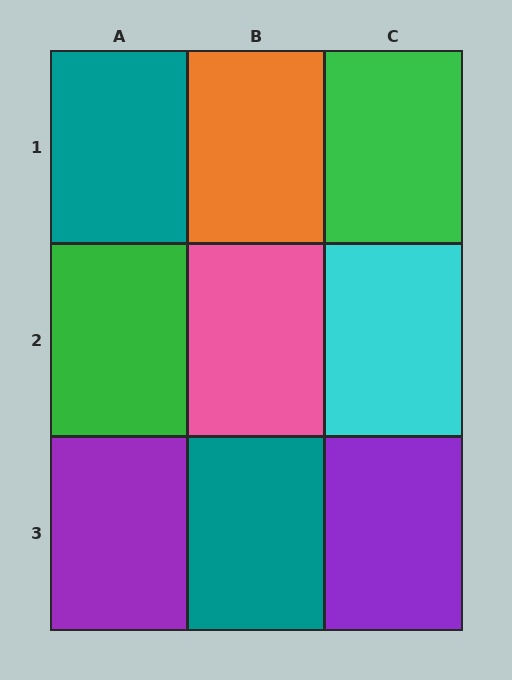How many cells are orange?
1 cell is orange.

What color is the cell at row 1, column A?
Teal.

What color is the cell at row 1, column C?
Green.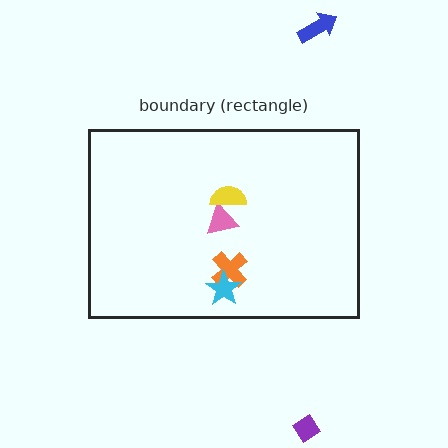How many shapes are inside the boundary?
4 inside, 2 outside.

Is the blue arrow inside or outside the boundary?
Outside.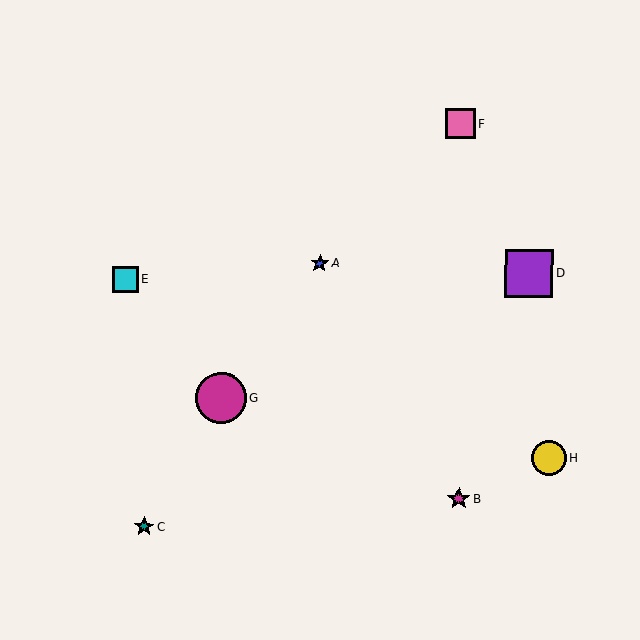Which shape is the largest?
The magenta circle (labeled G) is the largest.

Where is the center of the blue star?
The center of the blue star is at (320, 263).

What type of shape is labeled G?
Shape G is a magenta circle.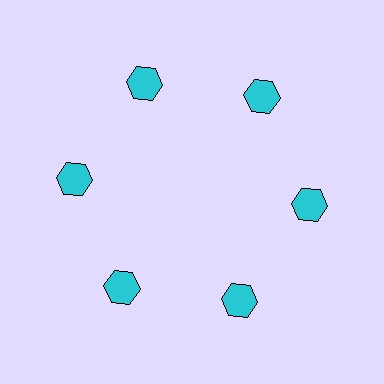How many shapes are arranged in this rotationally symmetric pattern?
There are 6 shapes, arranged in 6 groups of 1.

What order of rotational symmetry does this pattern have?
This pattern has 6-fold rotational symmetry.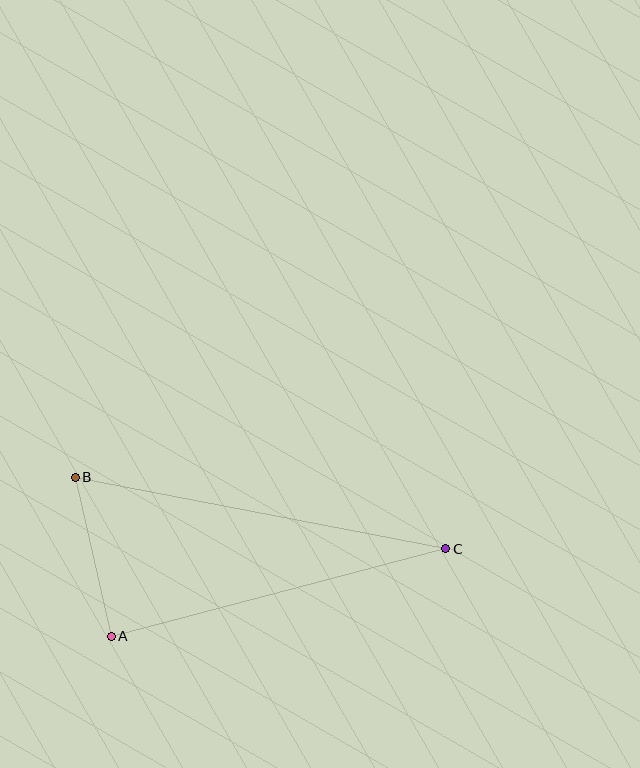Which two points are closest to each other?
Points A and B are closest to each other.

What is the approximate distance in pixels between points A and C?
The distance between A and C is approximately 346 pixels.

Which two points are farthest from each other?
Points B and C are farthest from each other.